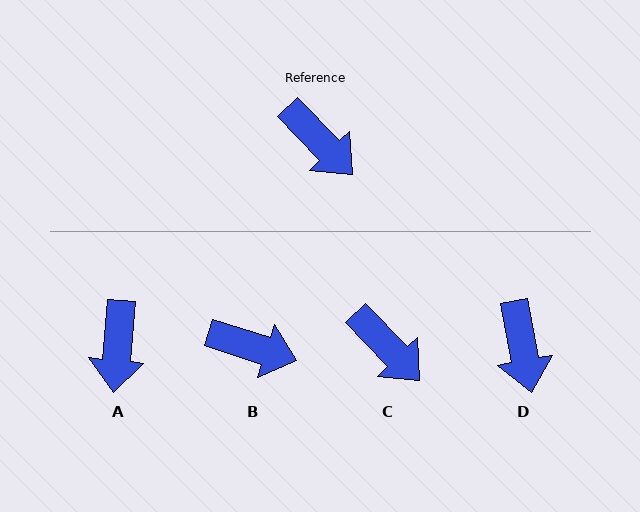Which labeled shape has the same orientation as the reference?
C.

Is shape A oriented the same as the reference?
No, it is off by about 49 degrees.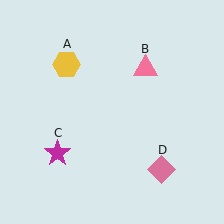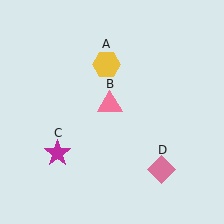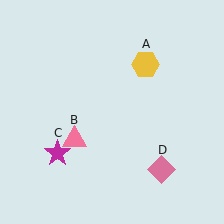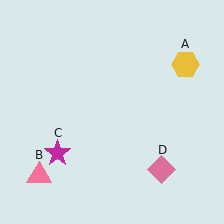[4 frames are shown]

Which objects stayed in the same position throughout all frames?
Magenta star (object C) and pink diamond (object D) remained stationary.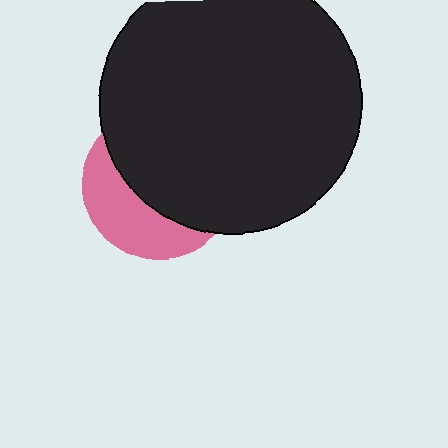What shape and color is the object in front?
The object in front is a black circle.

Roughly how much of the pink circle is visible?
A small part of it is visible (roughly 37%).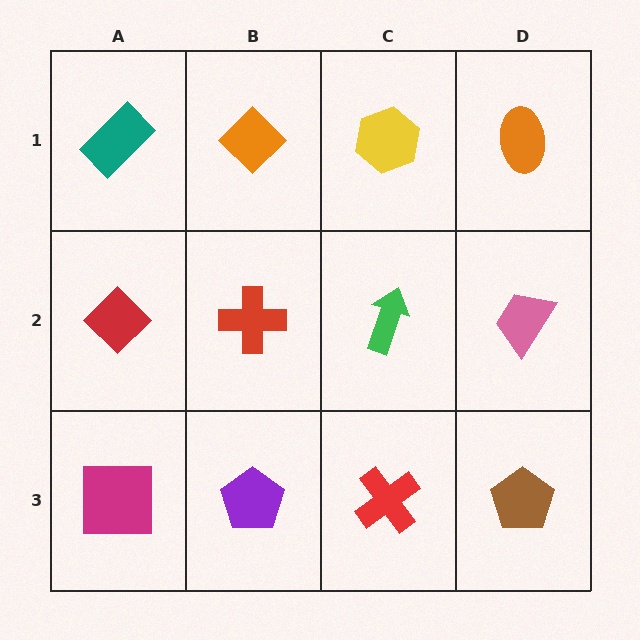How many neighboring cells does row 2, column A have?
3.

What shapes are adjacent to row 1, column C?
A green arrow (row 2, column C), an orange diamond (row 1, column B), an orange ellipse (row 1, column D).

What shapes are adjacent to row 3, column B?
A red cross (row 2, column B), a magenta square (row 3, column A), a red cross (row 3, column C).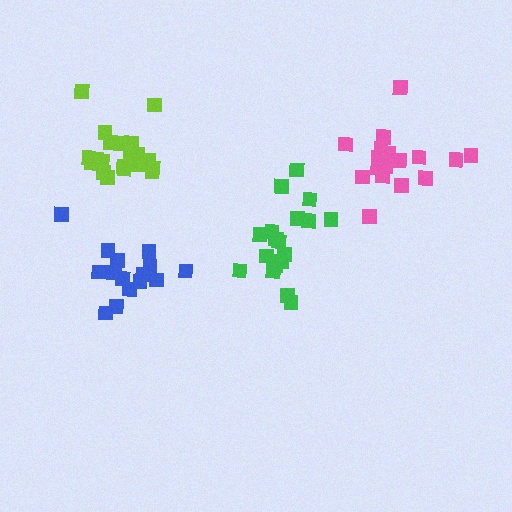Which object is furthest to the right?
The pink cluster is rightmost.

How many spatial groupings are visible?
There are 4 spatial groupings.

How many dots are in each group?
Group 1: 16 dots, Group 2: 18 dots, Group 3: 18 dots, Group 4: 20 dots (72 total).